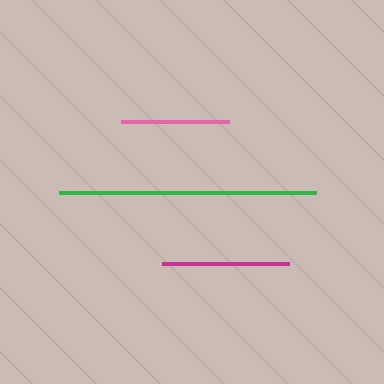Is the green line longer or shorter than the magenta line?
The green line is longer than the magenta line.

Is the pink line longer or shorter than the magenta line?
The magenta line is longer than the pink line.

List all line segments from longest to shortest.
From longest to shortest: green, magenta, pink.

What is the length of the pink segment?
The pink segment is approximately 108 pixels long.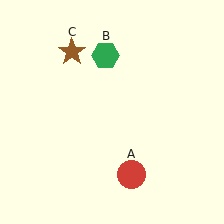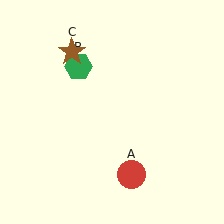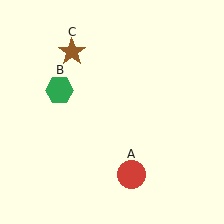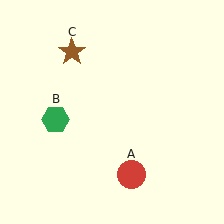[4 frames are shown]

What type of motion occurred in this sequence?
The green hexagon (object B) rotated counterclockwise around the center of the scene.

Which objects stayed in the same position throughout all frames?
Red circle (object A) and brown star (object C) remained stationary.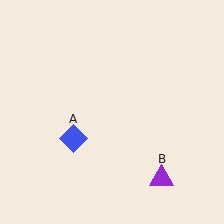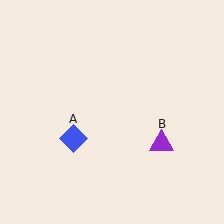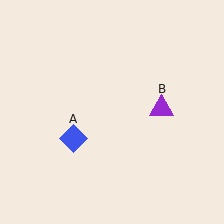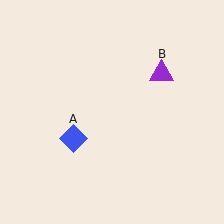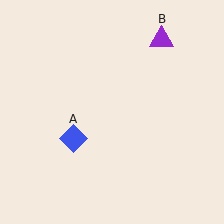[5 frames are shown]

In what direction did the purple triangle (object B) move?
The purple triangle (object B) moved up.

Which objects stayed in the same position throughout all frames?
Blue diamond (object A) remained stationary.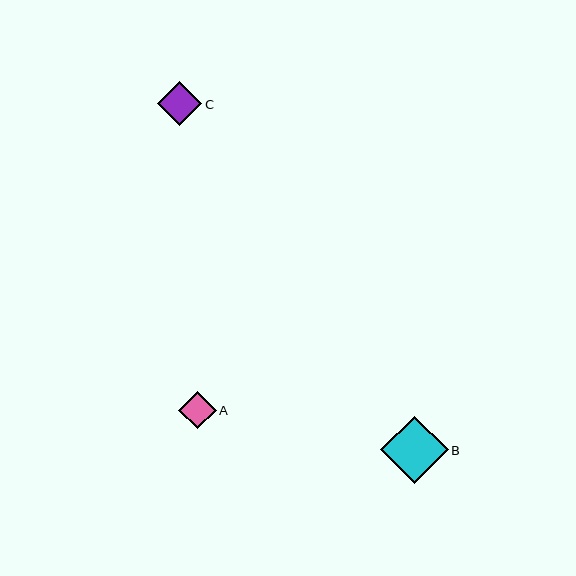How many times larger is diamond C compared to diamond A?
Diamond C is approximately 1.2 times the size of diamond A.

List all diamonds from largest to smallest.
From largest to smallest: B, C, A.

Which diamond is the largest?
Diamond B is the largest with a size of approximately 68 pixels.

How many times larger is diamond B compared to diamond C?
Diamond B is approximately 1.5 times the size of diamond C.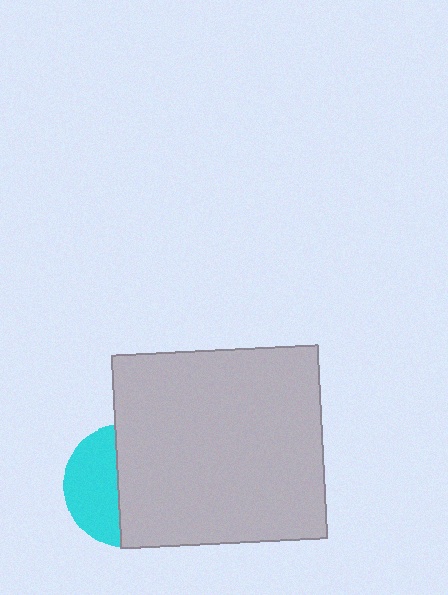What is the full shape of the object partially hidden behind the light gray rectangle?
The partially hidden object is a cyan circle.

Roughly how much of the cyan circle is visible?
A small part of it is visible (roughly 41%).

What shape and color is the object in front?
The object in front is a light gray rectangle.